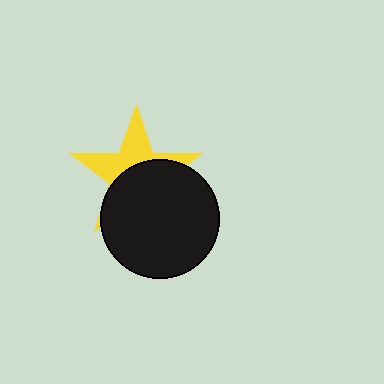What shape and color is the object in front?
The object in front is a black circle.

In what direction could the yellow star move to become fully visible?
The yellow star could move up. That would shift it out from behind the black circle entirely.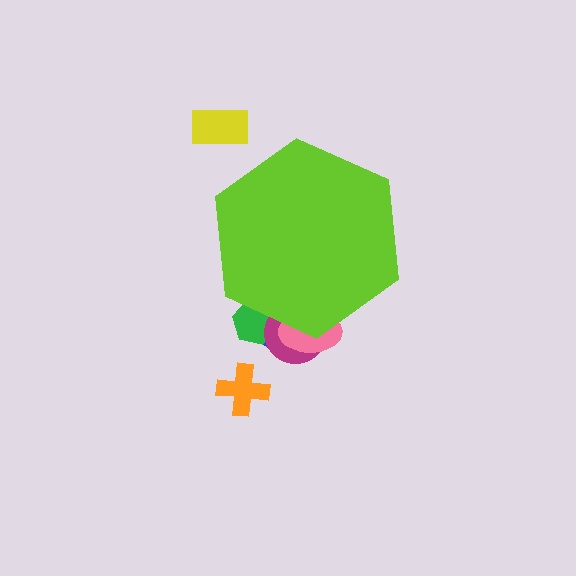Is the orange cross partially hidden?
No, the orange cross is fully visible.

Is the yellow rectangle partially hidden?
No, the yellow rectangle is fully visible.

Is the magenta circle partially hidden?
Yes, the magenta circle is partially hidden behind the lime hexagon.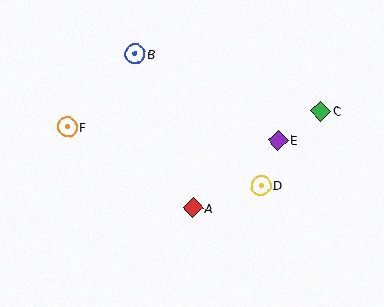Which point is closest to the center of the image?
Point A at (193, 208) is closest to the center.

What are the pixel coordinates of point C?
Point C is at (321, 111).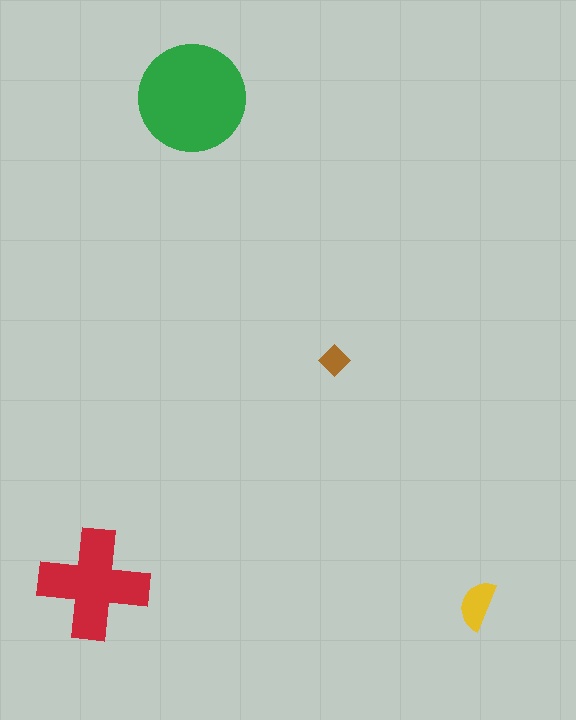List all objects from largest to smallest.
The green circle, the red cross, the yellow semicircle, the brown diamond.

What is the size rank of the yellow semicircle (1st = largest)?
3rd.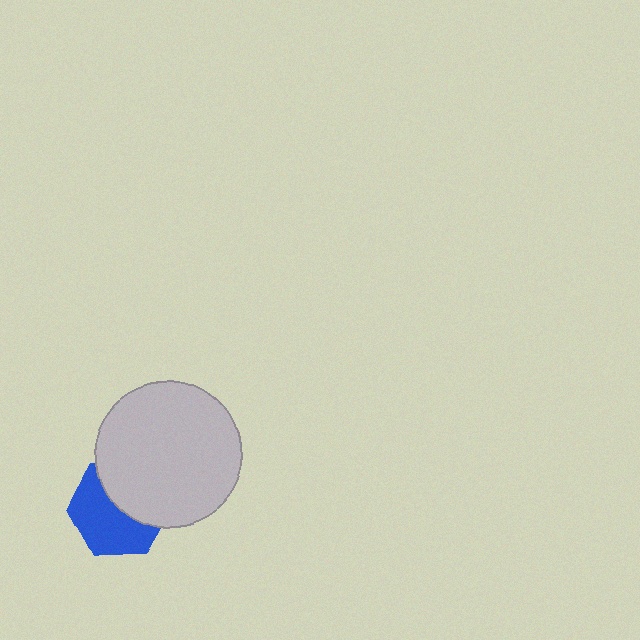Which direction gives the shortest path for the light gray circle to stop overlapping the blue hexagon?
Moving toward the upper-right gives the shortest separation.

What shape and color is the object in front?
The object in front is a light gray circle.